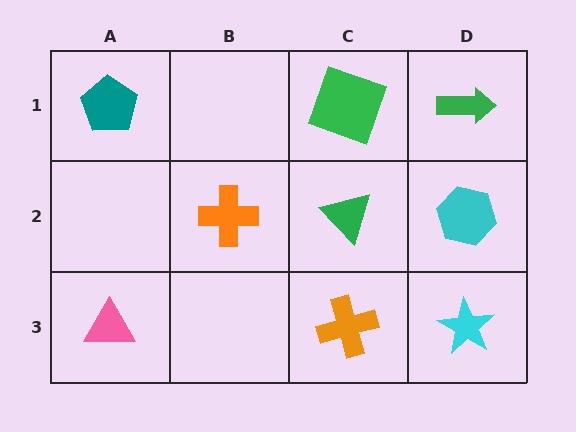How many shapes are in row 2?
3 shapes.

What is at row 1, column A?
A teal pentagon.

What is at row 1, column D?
A green arrow.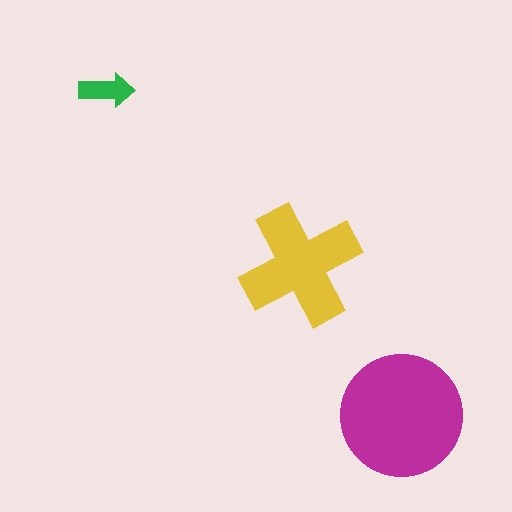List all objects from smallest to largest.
The green arrow, the yellow cross, the magenta circle.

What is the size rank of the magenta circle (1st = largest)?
1st.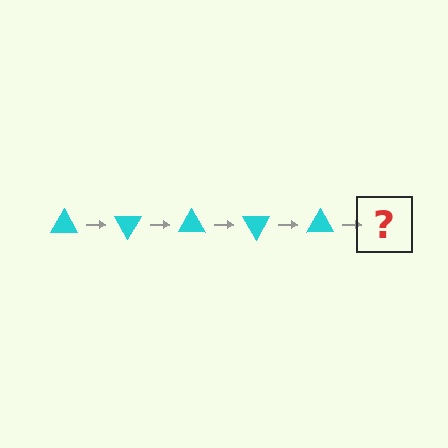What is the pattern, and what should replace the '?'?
The pattern is that the triangle rotates 60 degrees each step. The '?' should be a cyan triangle rotated 300 degrees.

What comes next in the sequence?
The next element should be a cyan triangle rotated 300 degrees.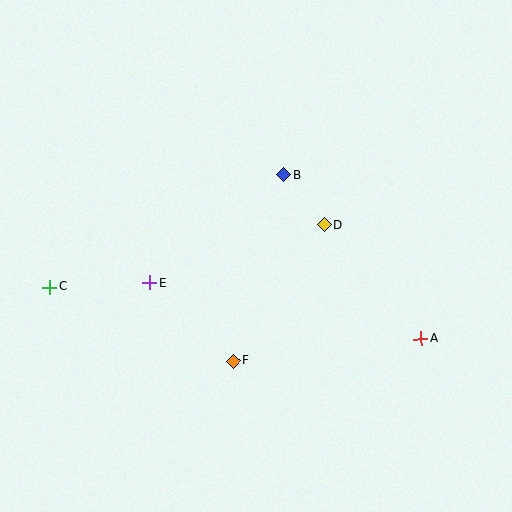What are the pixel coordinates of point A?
Point A is at (421, 339).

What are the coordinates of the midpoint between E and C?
The midpoint between E and C is at (99, 285).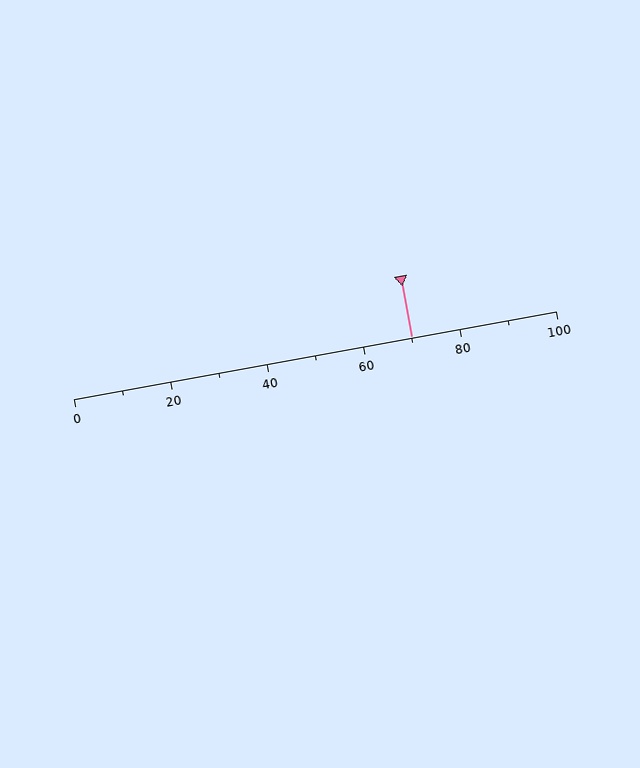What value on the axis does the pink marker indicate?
The marker indicates approximately 70.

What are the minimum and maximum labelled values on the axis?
The axis runs from 0 to 100.